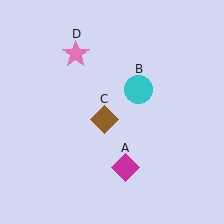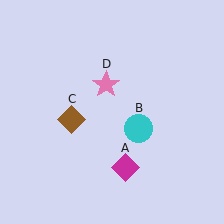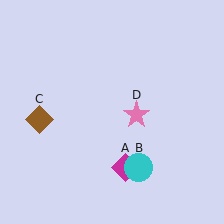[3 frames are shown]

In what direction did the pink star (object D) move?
The pink star (object D) moved down and to the right.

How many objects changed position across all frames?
3 objects changed position: cyan circle (object B), brown diamond (object C), pink star (object D).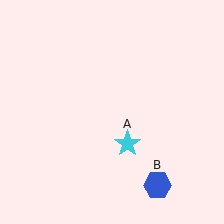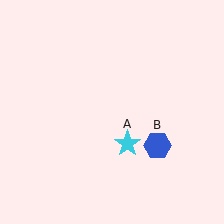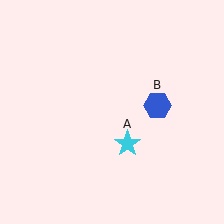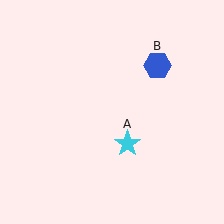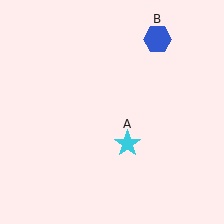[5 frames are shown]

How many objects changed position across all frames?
1 object changed position: blue hexagon (object B).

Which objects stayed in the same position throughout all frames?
Cyan star (object A) remained stationary.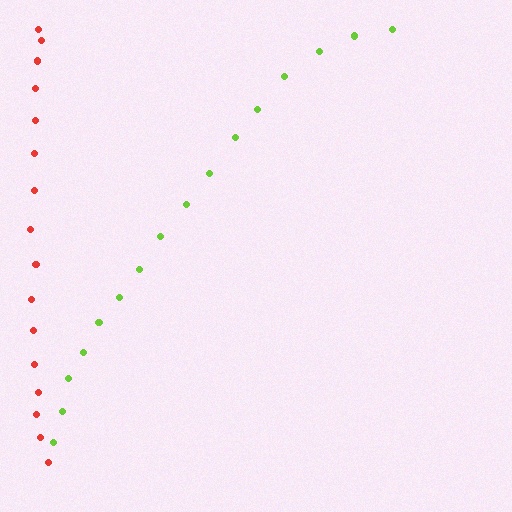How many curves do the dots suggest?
There are 2 distinct paths.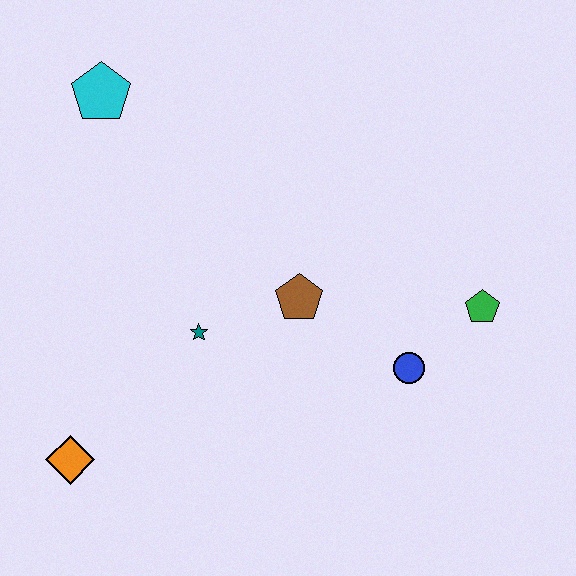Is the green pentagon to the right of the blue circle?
Yes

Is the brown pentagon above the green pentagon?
Yes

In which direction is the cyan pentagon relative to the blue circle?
The cyan pentagon is to the left of the blue circle.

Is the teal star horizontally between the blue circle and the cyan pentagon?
Yes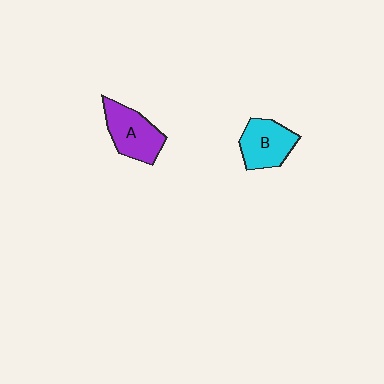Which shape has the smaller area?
Shape B (cyan).